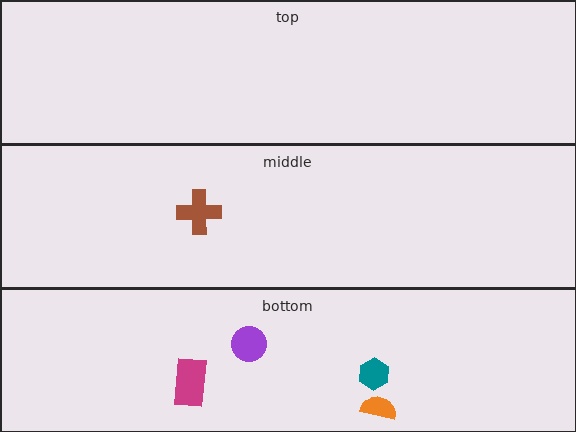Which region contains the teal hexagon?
The bottom region.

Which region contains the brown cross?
The middle region.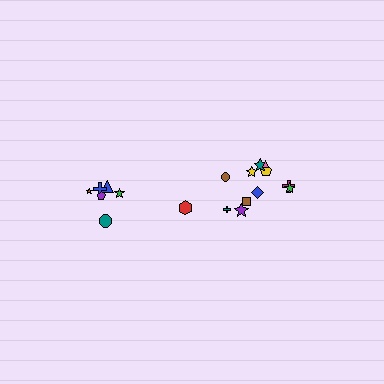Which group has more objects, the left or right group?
The right group.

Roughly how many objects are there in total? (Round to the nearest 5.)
Roughly 20 objects in total.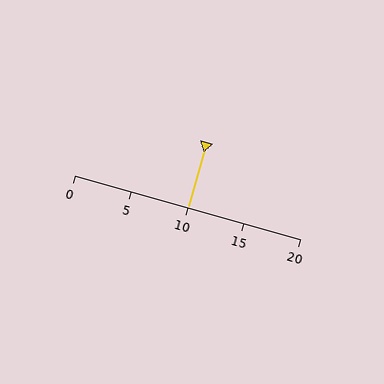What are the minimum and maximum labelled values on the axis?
The axis runs from 0 to 20.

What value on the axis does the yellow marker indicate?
The marker indicates approximately 10.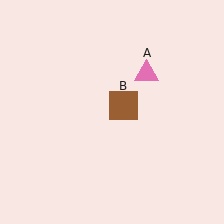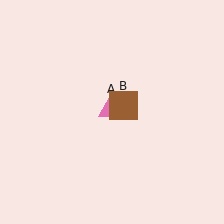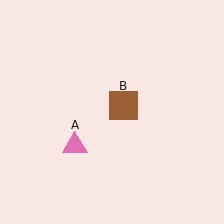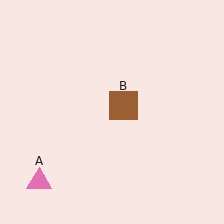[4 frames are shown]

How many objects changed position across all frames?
1 object changed position: pink triangle (object A).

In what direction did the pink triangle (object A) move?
The pink triangle (object A) moved down and to the left.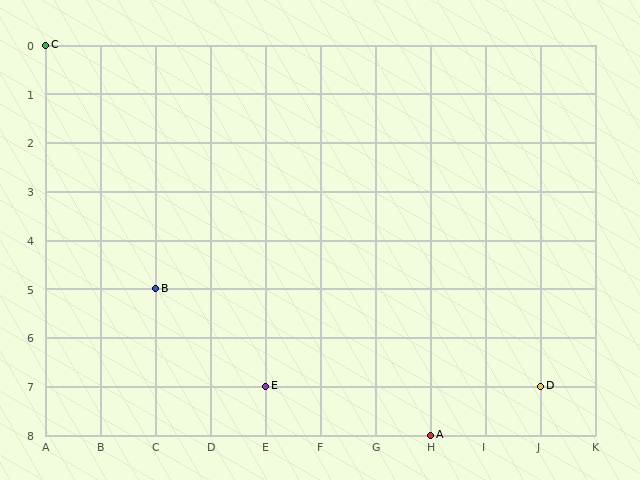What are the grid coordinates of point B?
Point B is at grid coordinates (C, 5).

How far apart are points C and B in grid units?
Points C and B are 2 columns and 5 rows apart (about 5.4 grid units diagonally).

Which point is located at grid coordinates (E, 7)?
Point E is at (E, 7).